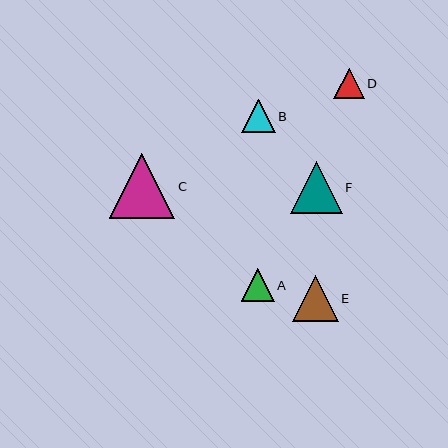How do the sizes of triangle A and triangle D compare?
Triangle A and triangle D are approximately the same size.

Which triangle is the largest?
Triangle C is the largest with a size of approximately 65 pixels.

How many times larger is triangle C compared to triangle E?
Triangle C is approximately 1.4 times the size of triangle E.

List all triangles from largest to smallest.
From largest to smallest: C, F, E, B, A, D.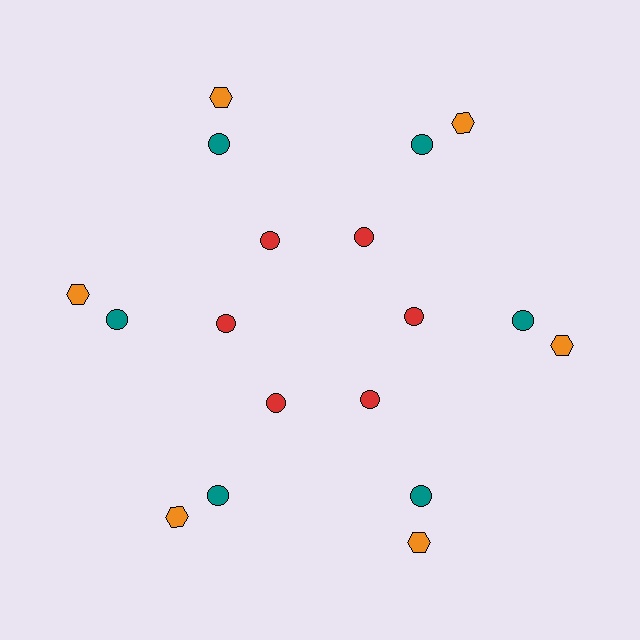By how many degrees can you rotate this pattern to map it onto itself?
The pattern maps onto itself every 60 degrees of rotation.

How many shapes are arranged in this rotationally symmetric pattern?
There are 18 shapes, arranged in 6 groups of 3.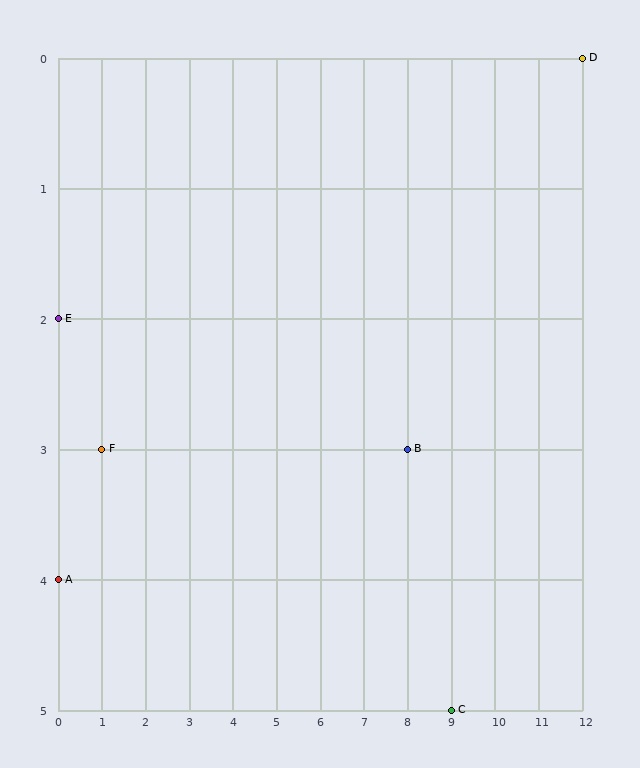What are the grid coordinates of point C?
Point C is at grid coordinates (9, 5).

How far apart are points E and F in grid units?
Points E and F are 1 column and 1 row apart (about 1.4 grid units diagonally).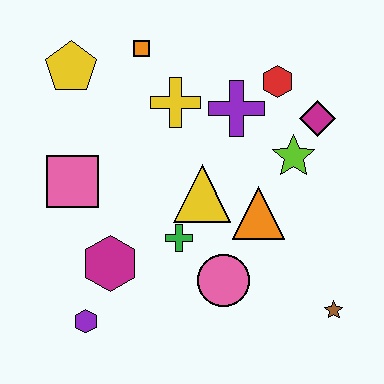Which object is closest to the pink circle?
The green cross is closest to the pink circle.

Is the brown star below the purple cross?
Yes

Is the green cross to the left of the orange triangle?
Yes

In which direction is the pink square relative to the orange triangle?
The pink square is to the left of the orange triangle.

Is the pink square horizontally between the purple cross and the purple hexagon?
No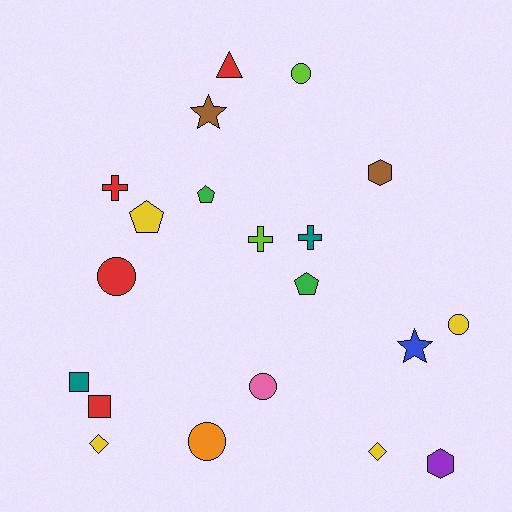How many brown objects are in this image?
There are 2 brown objects.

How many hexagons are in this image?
There are 2 hexagons.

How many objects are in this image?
There are 20 objects.